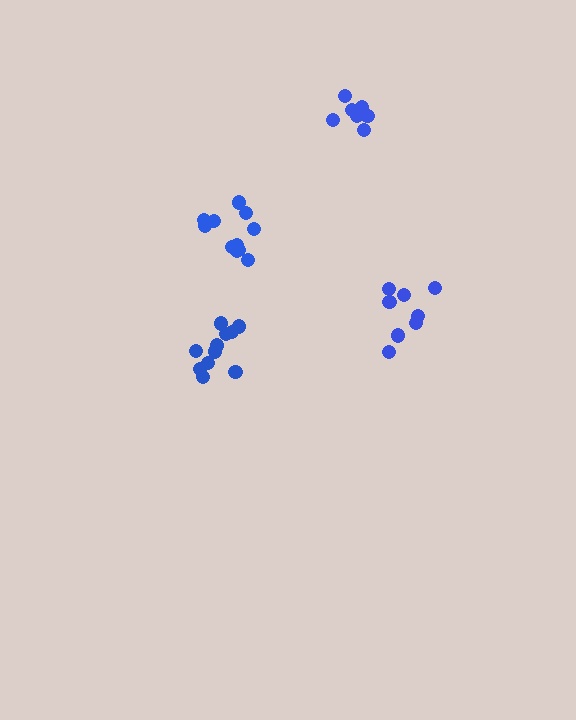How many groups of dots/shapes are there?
There are 4 groups.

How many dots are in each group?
Group 1: 11 dots, Group 2: 11 dots, Group 3: 7 dots, Group 4: 8 dots (37 total).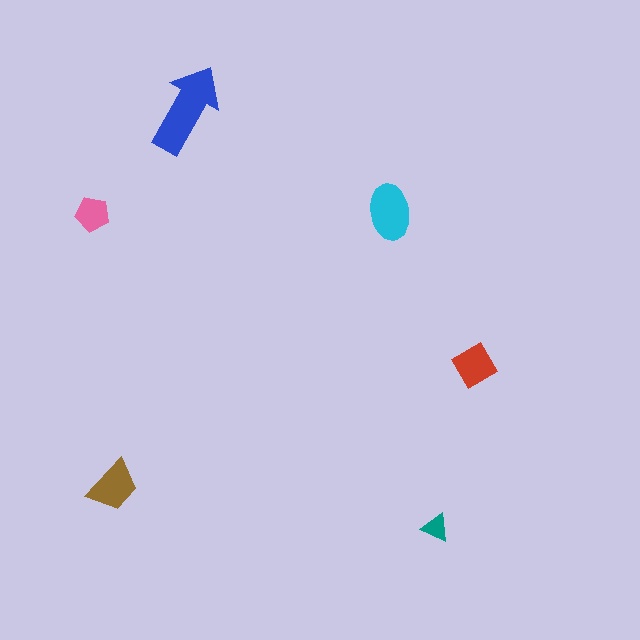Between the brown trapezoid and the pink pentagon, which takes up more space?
The brown trapezoid.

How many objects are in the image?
There are 6 objects in the image.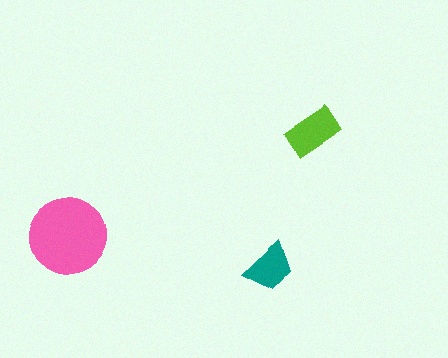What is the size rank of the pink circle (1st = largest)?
1st.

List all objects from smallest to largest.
The teal trapezoid, the lime rectangle, the pink circle.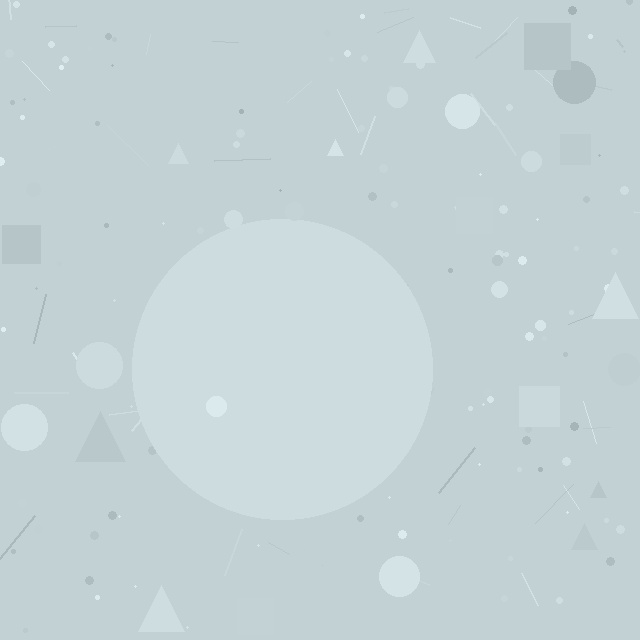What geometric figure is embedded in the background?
A circle is embedded in the background.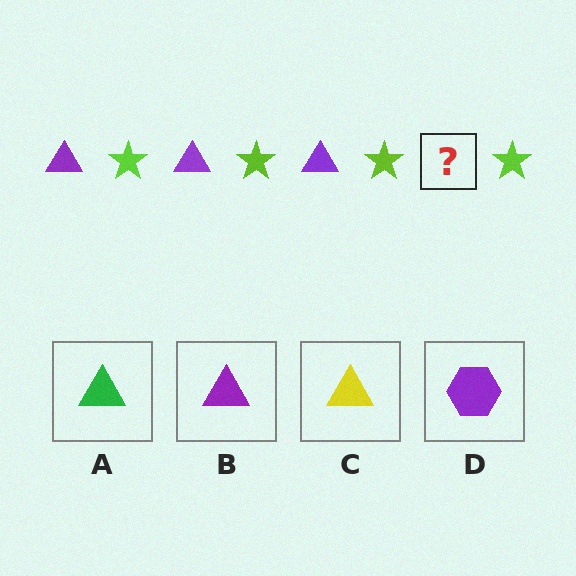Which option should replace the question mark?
Option B.